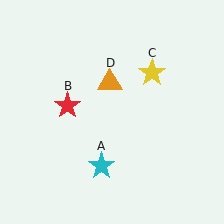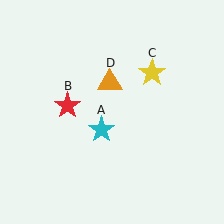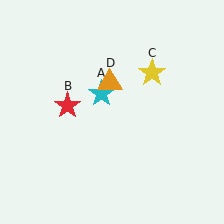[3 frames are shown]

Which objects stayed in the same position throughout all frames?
Red star (object B) and yellow star (object C) and orange triangle (object D) remained stationary.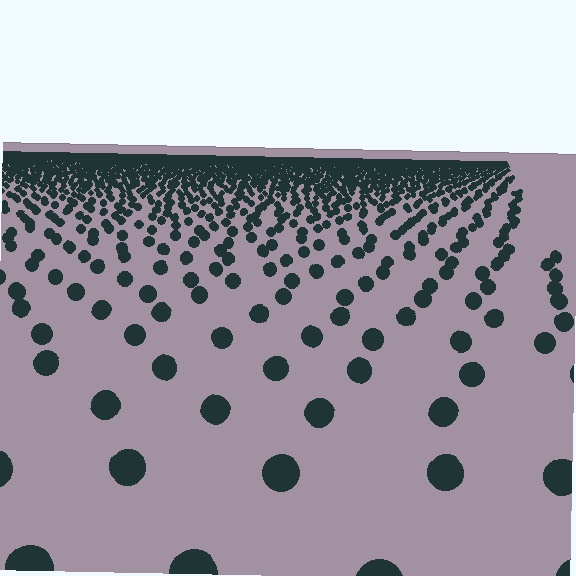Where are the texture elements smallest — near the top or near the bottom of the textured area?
Near the top.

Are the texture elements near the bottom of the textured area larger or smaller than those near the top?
Larger. Near the bottom, elements are closer to the viewer and appear at a bigger on-screen size.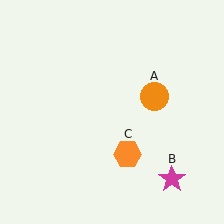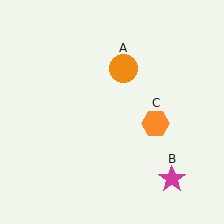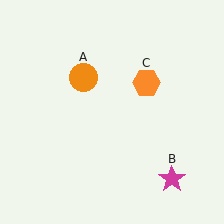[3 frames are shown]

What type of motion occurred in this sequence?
The orange circle (object A), orange hexagon (object C) rotated counterclockwise around the center of the scene.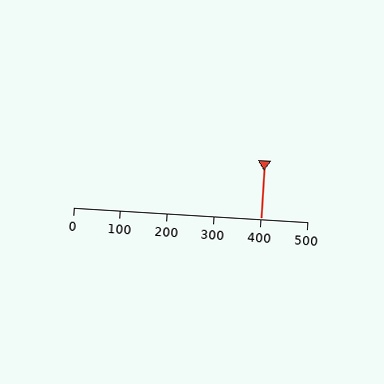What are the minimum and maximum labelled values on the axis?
The axis runs from 0 to 500.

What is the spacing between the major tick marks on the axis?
The major ticks are spaced 100 apart.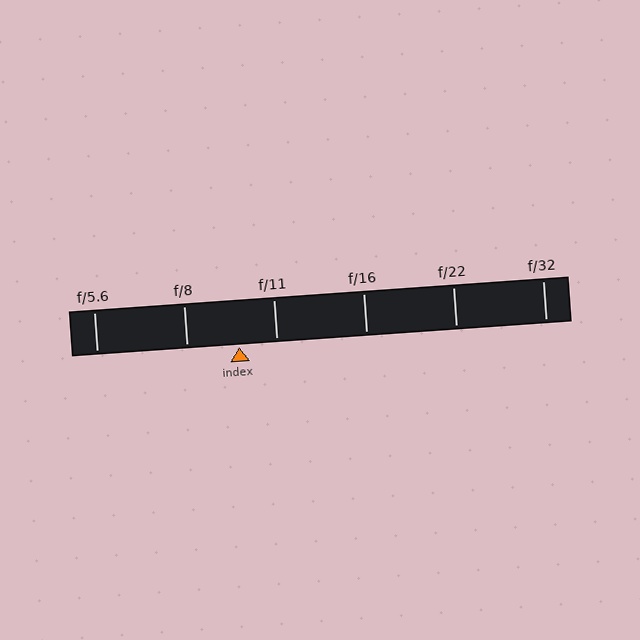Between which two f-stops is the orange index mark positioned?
The index mark is between f/8 and f/11.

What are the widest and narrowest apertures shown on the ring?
The widest aperture shown is f/5.6 and the narrowest is f/32.